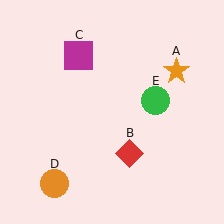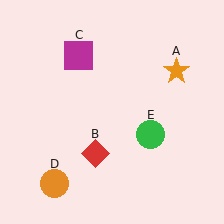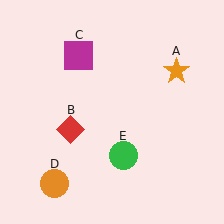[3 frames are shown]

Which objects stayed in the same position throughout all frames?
Orange star (object A) and magenta square (object C) and orange circle (object D) remained stationary.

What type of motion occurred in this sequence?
The red diamond (object B), green circle (object E) rotated clockwise around the center of the scene.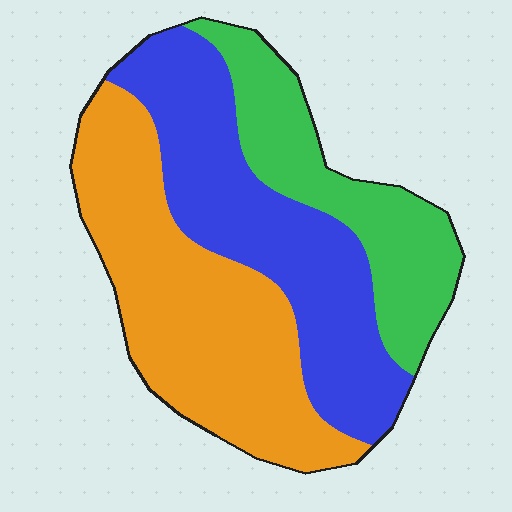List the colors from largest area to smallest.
From largest to smallest: orange, blue, green.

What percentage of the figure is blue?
Blue covers 36% of the figure.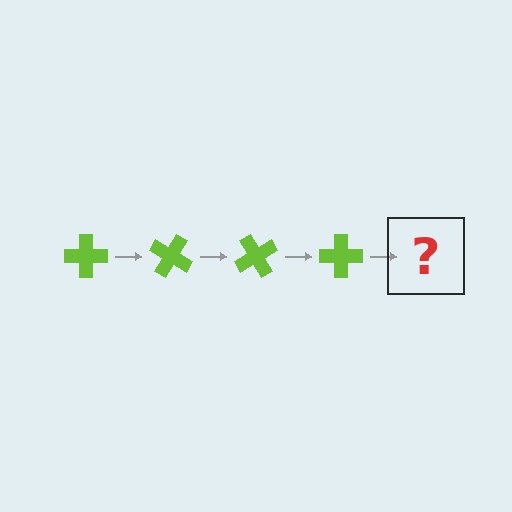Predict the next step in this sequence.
The next step is a lime cross rotated 120 degrees.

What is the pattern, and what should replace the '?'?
The pattern is that the cross rotates 30 degrees each step. The '?' should be a lime cross rotated 120 degrees.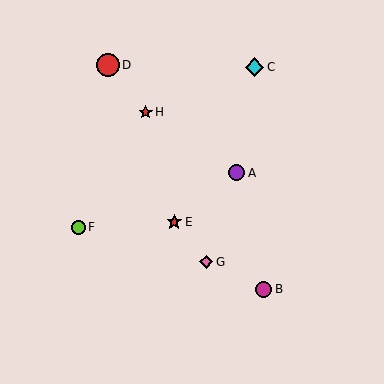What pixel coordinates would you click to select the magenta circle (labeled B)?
Click at (263, 289) to select the magenta circle B.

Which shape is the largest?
The red circle (labeled D) is the largest.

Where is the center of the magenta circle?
The center of the magenta circle is at (263, 289).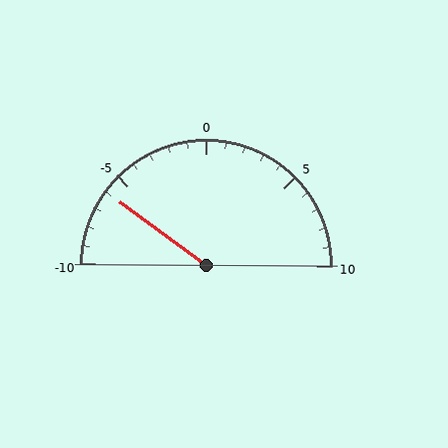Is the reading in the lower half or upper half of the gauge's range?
The reading is in the lower half of the range (-10 to 10).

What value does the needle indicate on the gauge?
The needle indicates approximately -6.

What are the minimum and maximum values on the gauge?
The gauge ranges from -10 to 10.